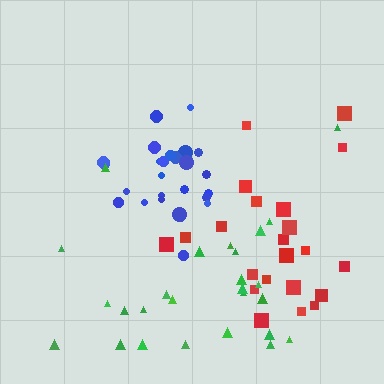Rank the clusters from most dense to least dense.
blue, green, red.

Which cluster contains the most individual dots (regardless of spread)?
Blue (26).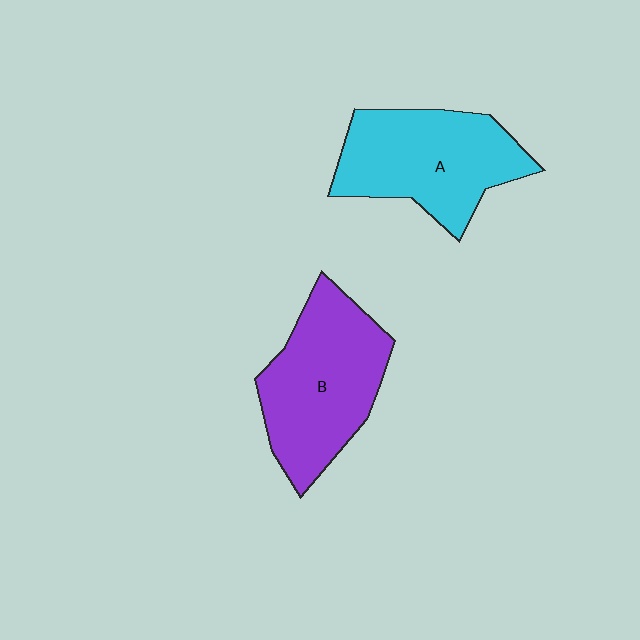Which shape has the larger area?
Shape B (purple).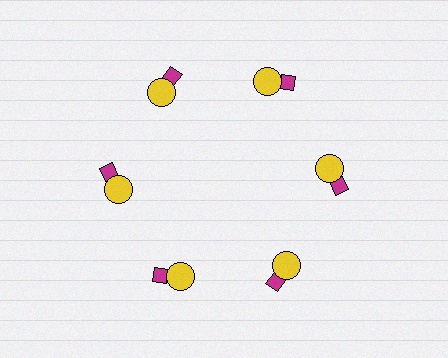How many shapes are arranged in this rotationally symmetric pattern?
There are 12 shapes, arranged in 6 groups of 2.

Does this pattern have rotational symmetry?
Yes, this pattern has 6-fold rotational symmetry. It looks the same after rotating 60 degrees around the center.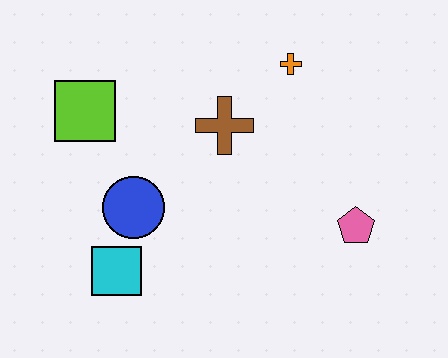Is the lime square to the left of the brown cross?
Yes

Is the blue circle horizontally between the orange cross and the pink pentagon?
No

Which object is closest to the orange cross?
The brown cross is closest to the orange cross.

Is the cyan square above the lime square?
No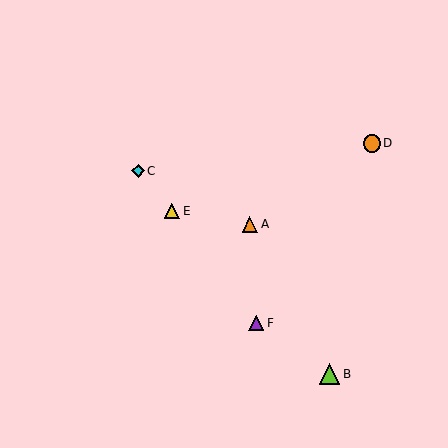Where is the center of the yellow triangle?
The center of the yellow triangle is at (172, 211).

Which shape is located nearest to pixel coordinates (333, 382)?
The lime triangle (labeled B) at (329, 374) is nearest to that location.